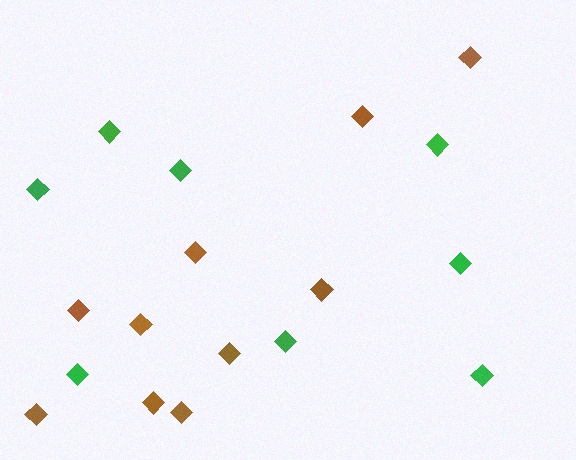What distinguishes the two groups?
There are 2 groups: one group of green diamonds (8) and one group of brown diamonds (10).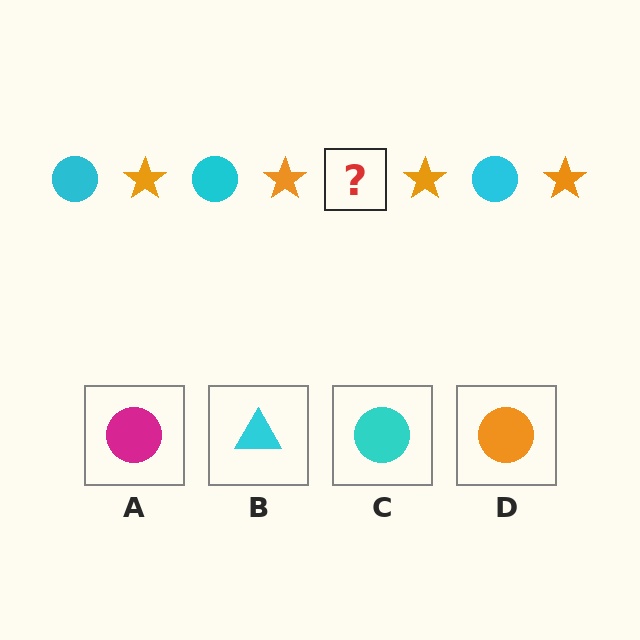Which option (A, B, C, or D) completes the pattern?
C.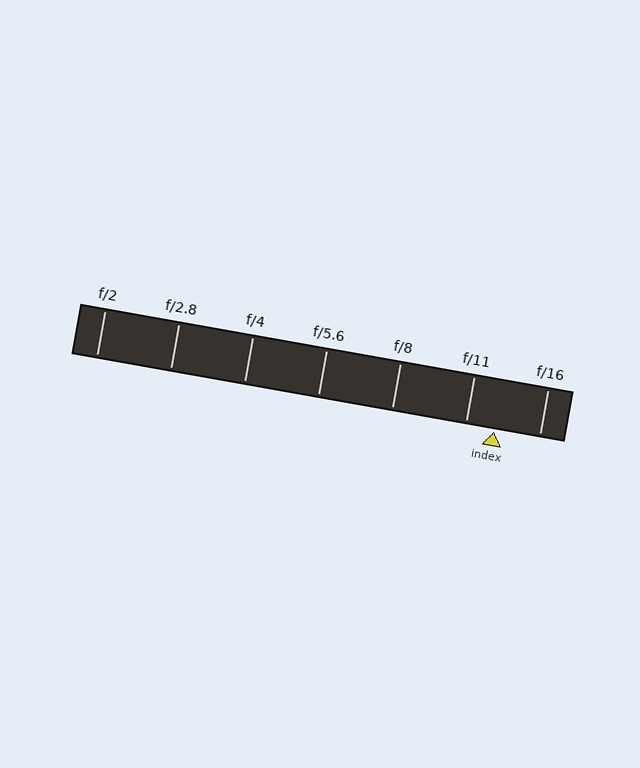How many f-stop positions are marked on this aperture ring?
There are 7 f-stop positions marked.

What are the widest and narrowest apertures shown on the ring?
The widest aperture shown is f/2 and the narrowest is f/16.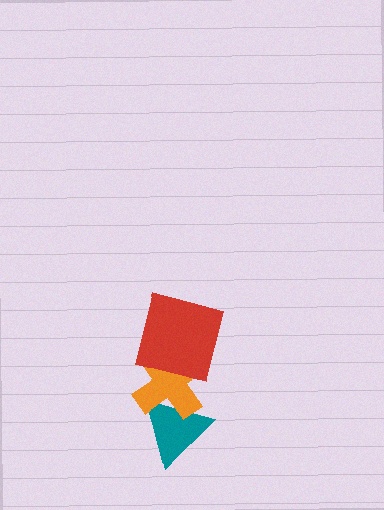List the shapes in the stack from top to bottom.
From top to bottom: the red square, the orange cross, the teal triangle.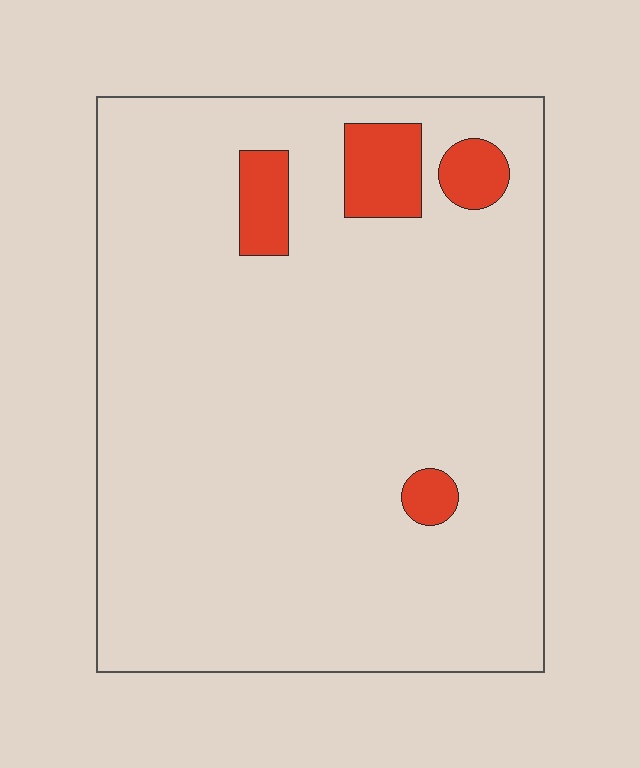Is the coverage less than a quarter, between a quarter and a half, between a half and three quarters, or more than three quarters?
Less than a quarter.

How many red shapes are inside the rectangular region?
4.